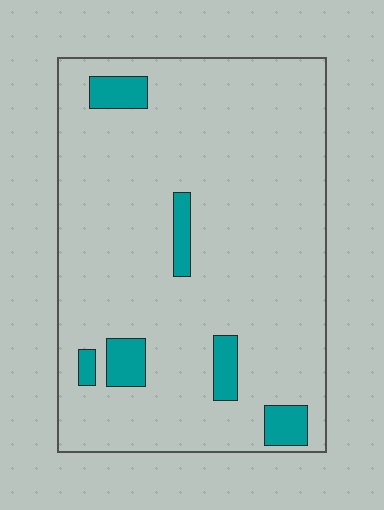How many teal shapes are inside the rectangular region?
6.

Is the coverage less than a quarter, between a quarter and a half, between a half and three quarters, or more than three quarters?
Less than a quarter.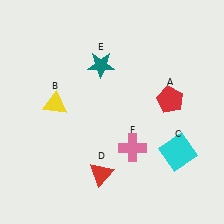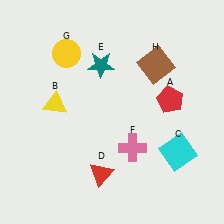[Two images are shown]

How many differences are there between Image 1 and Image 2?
There are 2 differences between the two images.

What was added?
A yellow circle (G), a brown square (H) were added in Image 2.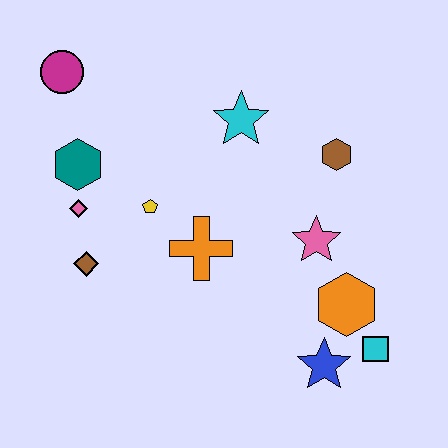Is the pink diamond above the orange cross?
Yes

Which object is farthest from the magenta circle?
The cyan square is farthest from the magenta circle.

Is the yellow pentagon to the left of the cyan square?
Yes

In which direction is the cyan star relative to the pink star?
The cyan star is above the pink star.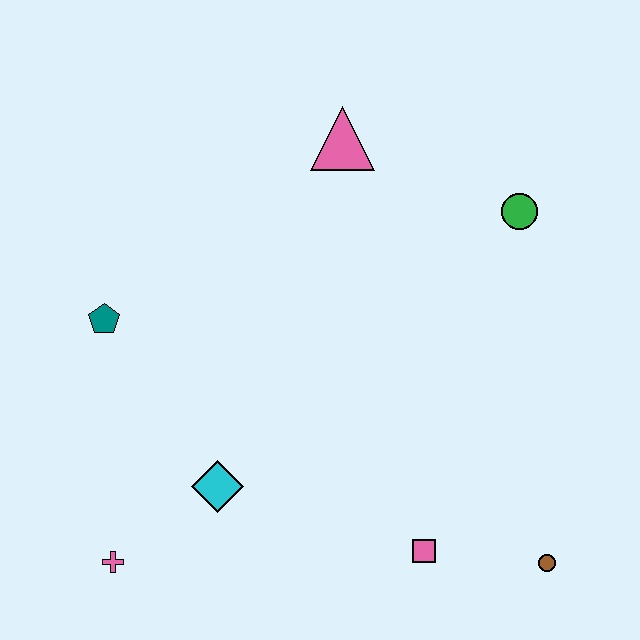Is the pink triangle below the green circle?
No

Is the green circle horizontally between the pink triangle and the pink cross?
No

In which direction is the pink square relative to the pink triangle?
The pink square is below the pink triangle.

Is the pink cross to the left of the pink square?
Yes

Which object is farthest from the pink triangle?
The pink cross is farthest from the pink triangle.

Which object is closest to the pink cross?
The cyan diamond is closest to the pink cross.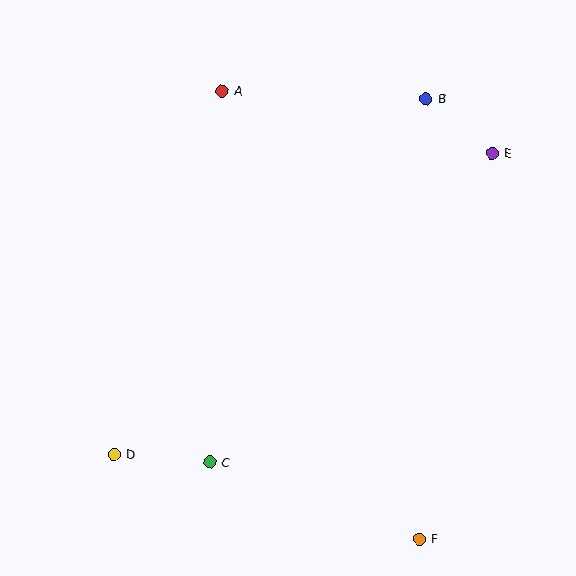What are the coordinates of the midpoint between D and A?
The midpoint between D and A is at (168, 273).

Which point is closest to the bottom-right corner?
Point F is closest to the bottom-right corner.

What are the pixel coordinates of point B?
Point B is at (426, 99).